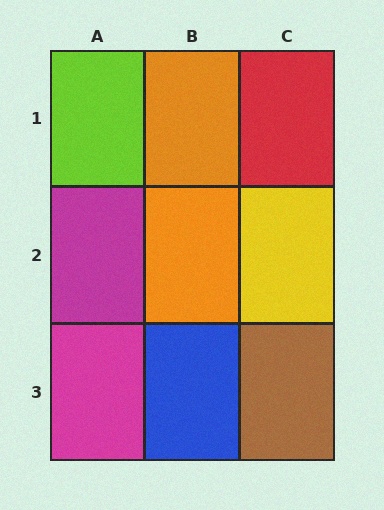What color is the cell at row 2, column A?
Magenta.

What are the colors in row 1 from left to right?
Lime, orange, red.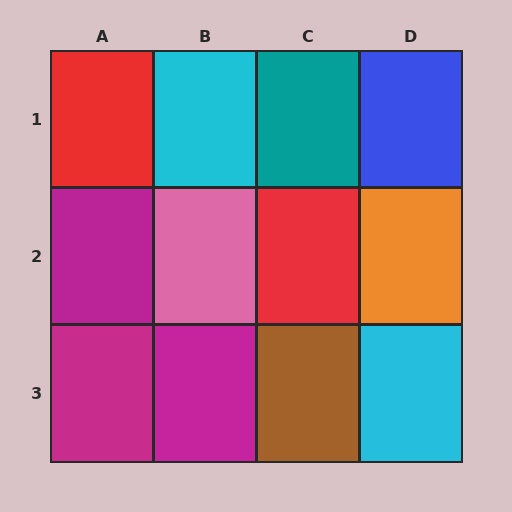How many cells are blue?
1 cell is blue.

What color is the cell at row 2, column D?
Orange.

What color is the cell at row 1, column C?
Teal.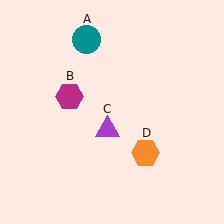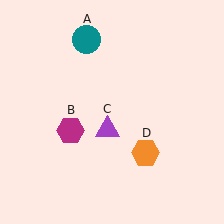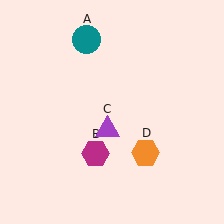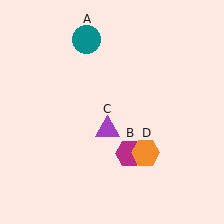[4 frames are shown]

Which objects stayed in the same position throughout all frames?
Teal circle (object A) and purple triangle (object C) and orange hexagon (object D) remained stationary.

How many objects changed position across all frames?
1 object changed position: magenta hexagon (object B).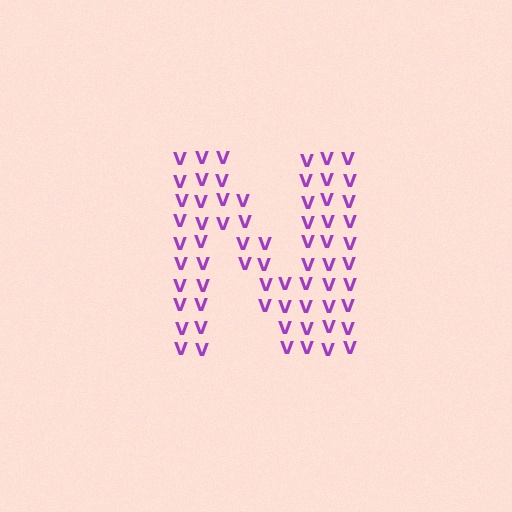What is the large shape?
The large shape is the letter N.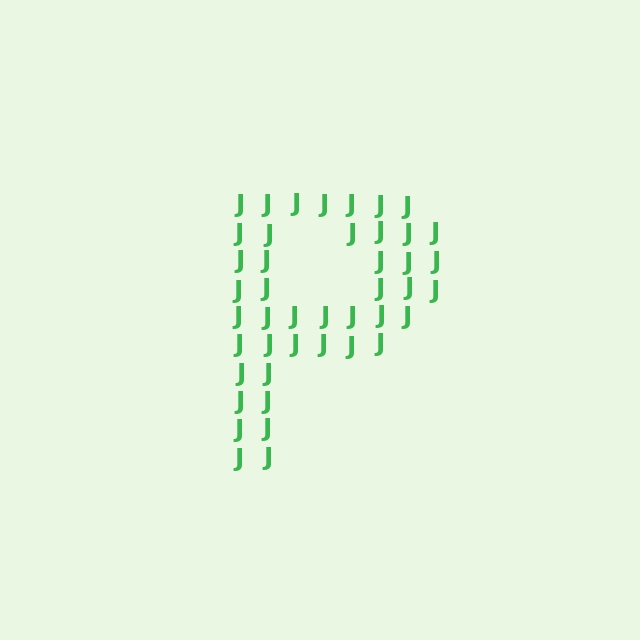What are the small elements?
The small elements are letter J's.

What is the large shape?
The large shape is the letter P.